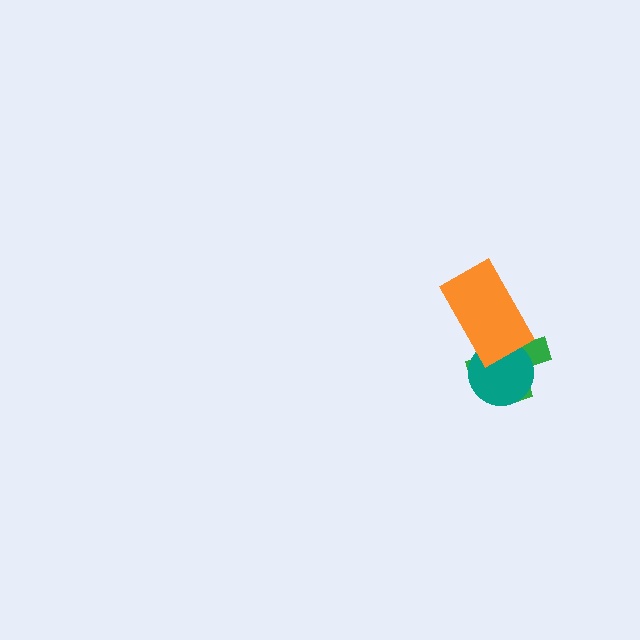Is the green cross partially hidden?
Yes, it is partially covered by another shape.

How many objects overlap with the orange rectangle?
2 objects overlap with the orange rectangle.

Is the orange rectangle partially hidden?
No, no other shape covers it.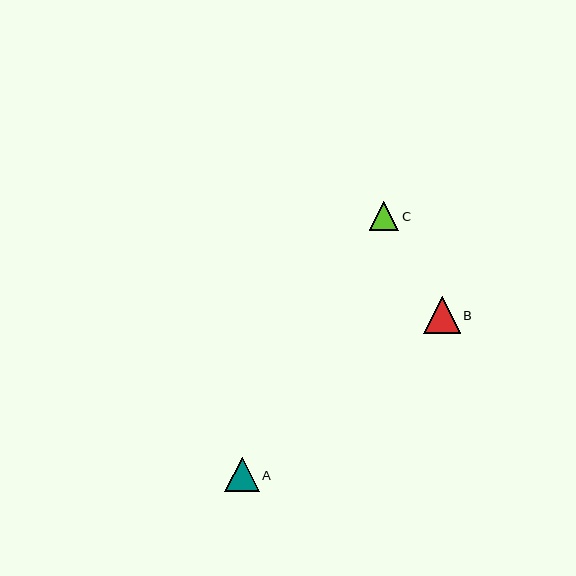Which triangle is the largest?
Triangle B is the largest with a size of approximately 37 pixels.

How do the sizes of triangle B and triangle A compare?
Triangle B and triangle A are approximately the same size.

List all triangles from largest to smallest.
From largest to smallest: B, A, C.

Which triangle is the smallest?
Triangle C is the smallest with a size of approximately 29 pixels.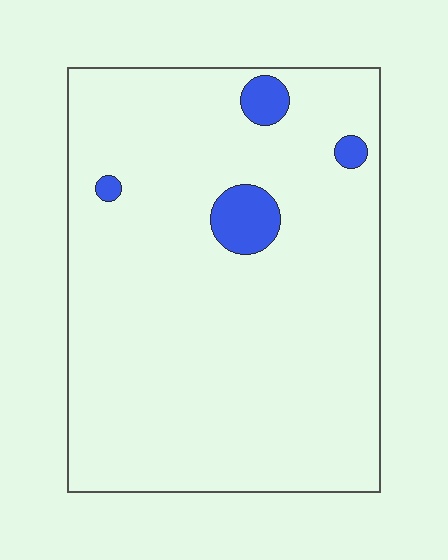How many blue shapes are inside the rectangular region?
4.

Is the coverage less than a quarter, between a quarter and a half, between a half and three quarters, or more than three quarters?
Less than a quarter.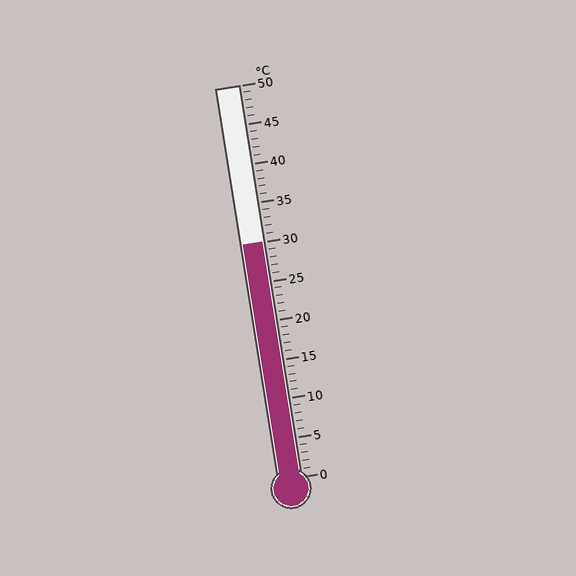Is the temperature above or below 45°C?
The temperature is below 45°C.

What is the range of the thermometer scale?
The thermometer scale ranges from 0°C to 50°C.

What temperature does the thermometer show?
The thermometer shows approximately 30°C.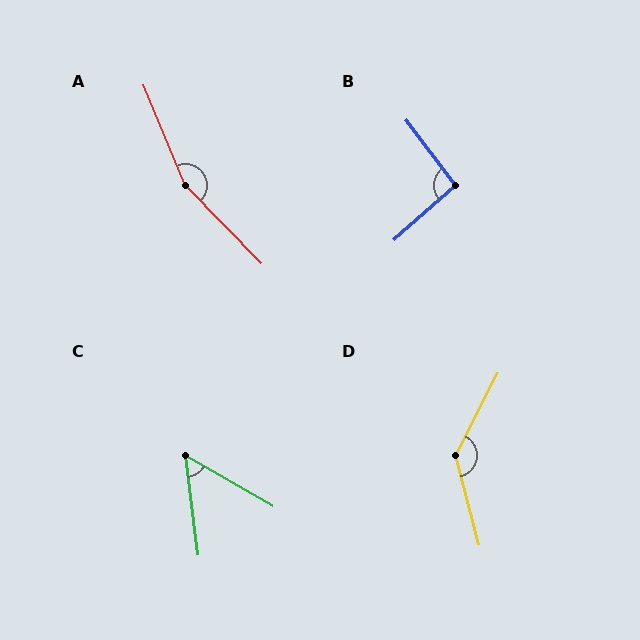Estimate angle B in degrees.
Approximately 94 degrees.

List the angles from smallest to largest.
C (53°), B (94°), D (138°), A (158°).